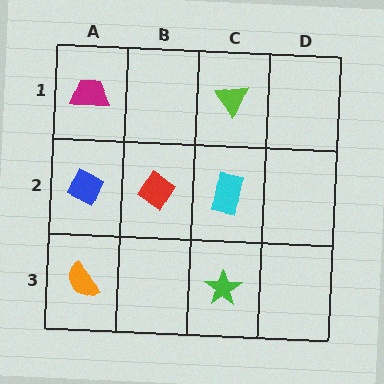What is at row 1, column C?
A lime triangle.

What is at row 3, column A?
An orange semicircle.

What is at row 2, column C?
A cyan rectangle.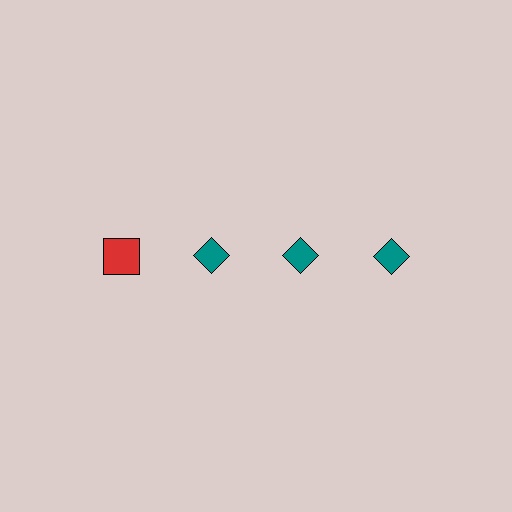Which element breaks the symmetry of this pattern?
The red square in the top row, leftmost column breaks the symmetry. All other shapes are teal diamonds.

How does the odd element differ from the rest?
It differs in both color (red instead of teal) and shape (square instead of diamond).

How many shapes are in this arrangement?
There are 4 shapes arranged in a grid pattern.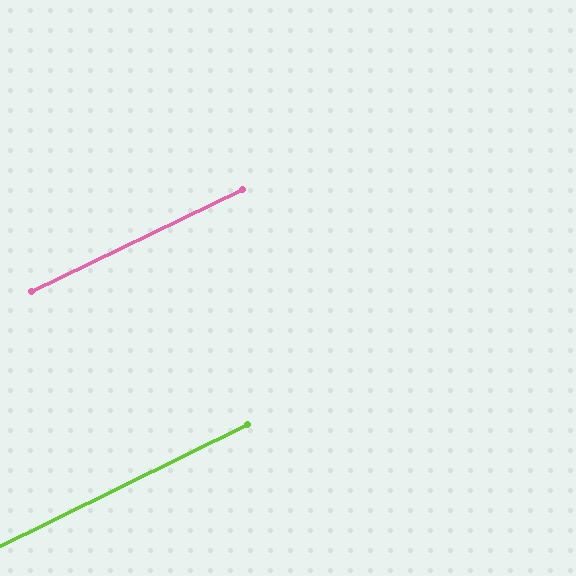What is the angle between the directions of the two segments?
Approximately 0 degrees.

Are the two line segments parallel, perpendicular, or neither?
Parallel — their directions differ by only 0.3°.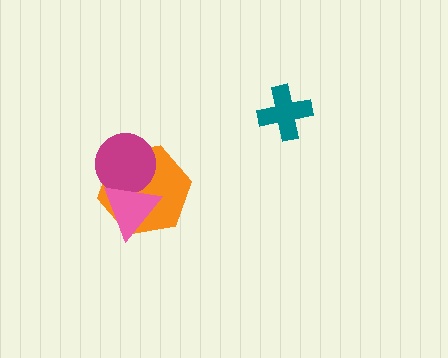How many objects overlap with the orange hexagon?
2 objects overlap with the orange hexagon.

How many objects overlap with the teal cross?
0 objects overlap with the teal cross.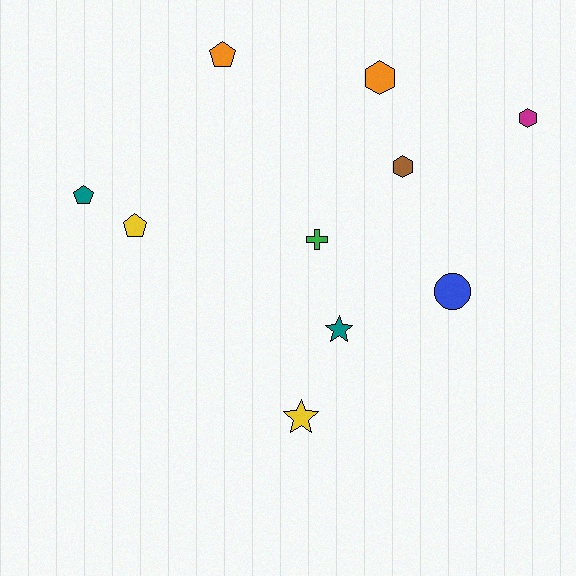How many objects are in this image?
There are 10 objects.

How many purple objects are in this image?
There are no purple objects.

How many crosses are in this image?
There is 1 cross.